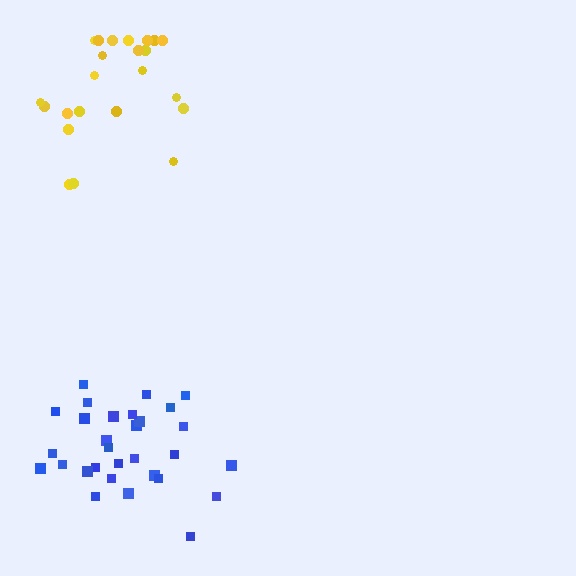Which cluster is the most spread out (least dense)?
Yellow.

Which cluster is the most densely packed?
Blue.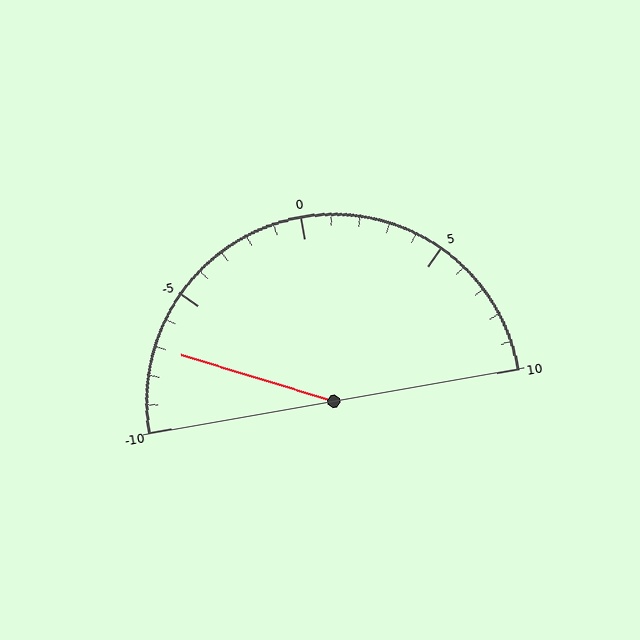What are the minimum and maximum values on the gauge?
The gauge ranges from -10 to 10.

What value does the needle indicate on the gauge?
The needle indicates approximately -7.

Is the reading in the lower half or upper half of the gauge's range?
The reading is in the lower half of the range (-10 to 10).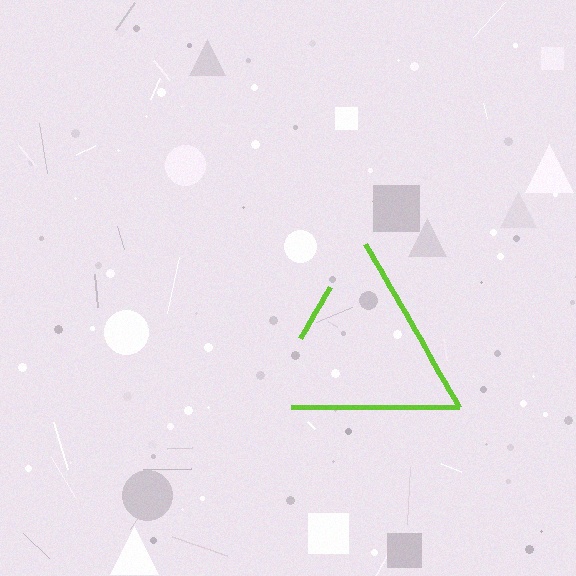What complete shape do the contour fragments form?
The contour fragments form a triangle.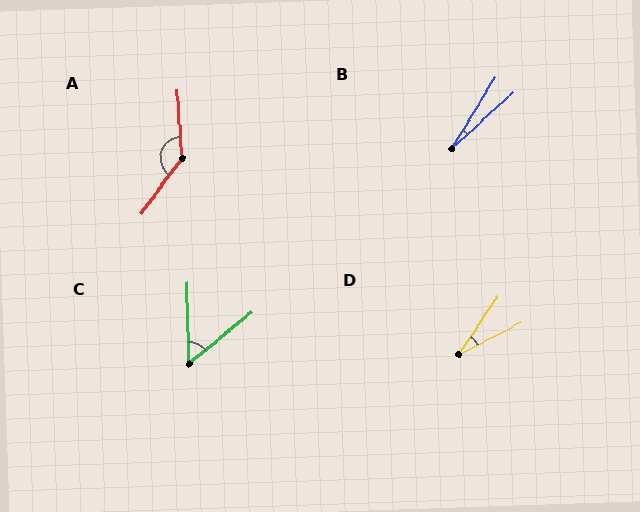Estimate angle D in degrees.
Approximately 29 degrees.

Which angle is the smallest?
B, at approximately 16 degrees.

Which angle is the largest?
A, at approximately 140 degrees.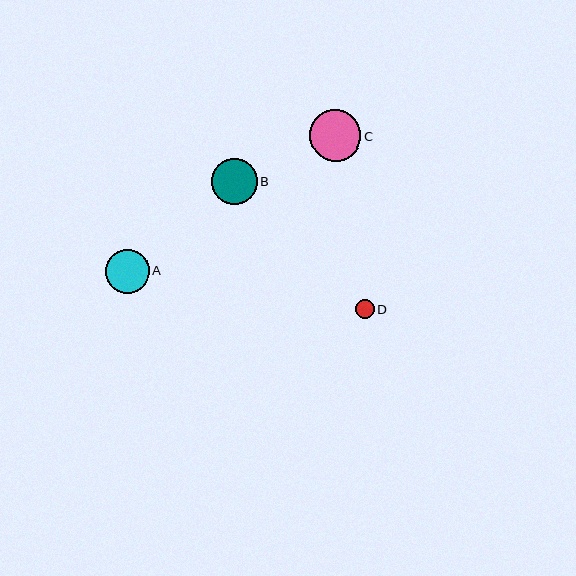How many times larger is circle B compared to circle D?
Circle B is approximately 2.4 times the size of circle D.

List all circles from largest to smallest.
From largest to smallest: C, B, A, D.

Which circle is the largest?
Circle C is the largest with a size of approximately 51 pixels.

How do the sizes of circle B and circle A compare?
Circle B and circle A are approximately the same size.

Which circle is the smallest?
Circle D is the smallest with a size of approximately 19 pixels.